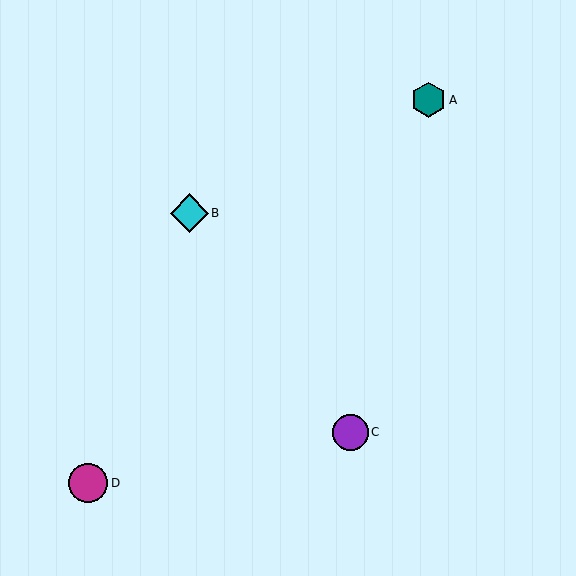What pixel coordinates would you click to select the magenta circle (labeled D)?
Click at (88, 483) to select the magenta circle D.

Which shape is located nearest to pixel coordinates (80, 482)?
The magenta circle (labeled D) at (88, 483) is nearest to that location.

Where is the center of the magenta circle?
The center of the magenta circle is at (88, 483).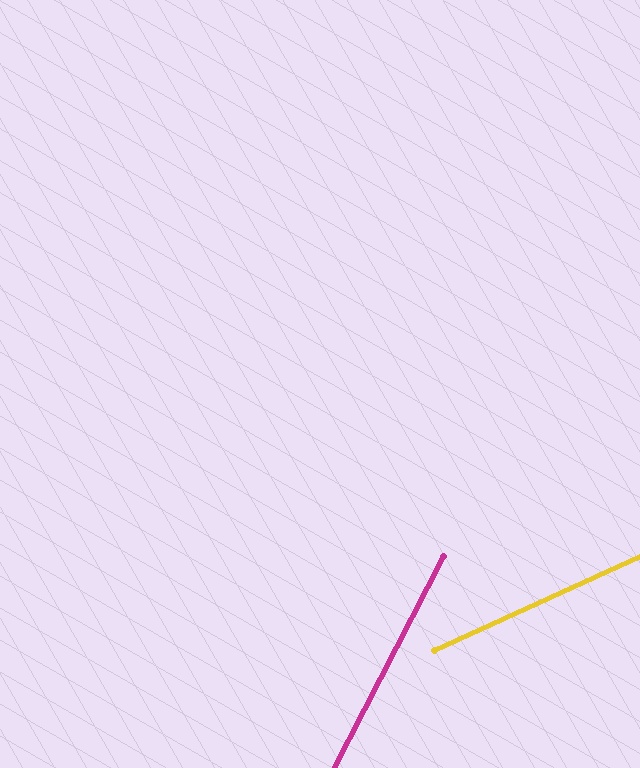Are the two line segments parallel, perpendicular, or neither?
Neither parallel nor perpendicular — they differ by about 38°.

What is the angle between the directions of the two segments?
Approximately 38 degrees.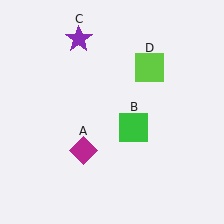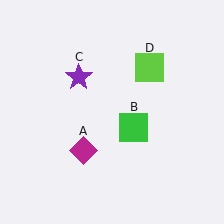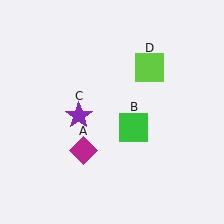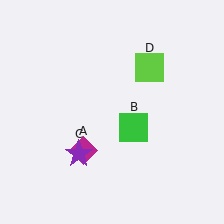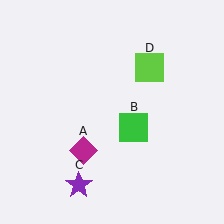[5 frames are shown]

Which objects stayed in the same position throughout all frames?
Magenta diamond (object A) and green square (object B) and lime square (object D) remained stationary.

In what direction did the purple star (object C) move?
The purple star (object C) moved down.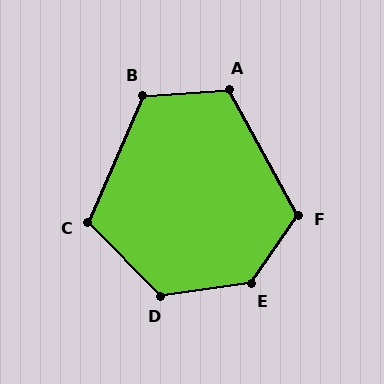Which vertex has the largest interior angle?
E, at approximately 133 degrees.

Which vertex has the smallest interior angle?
C, at approximately 112 degrees.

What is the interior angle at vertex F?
Approximately 116 degrees (obtuse).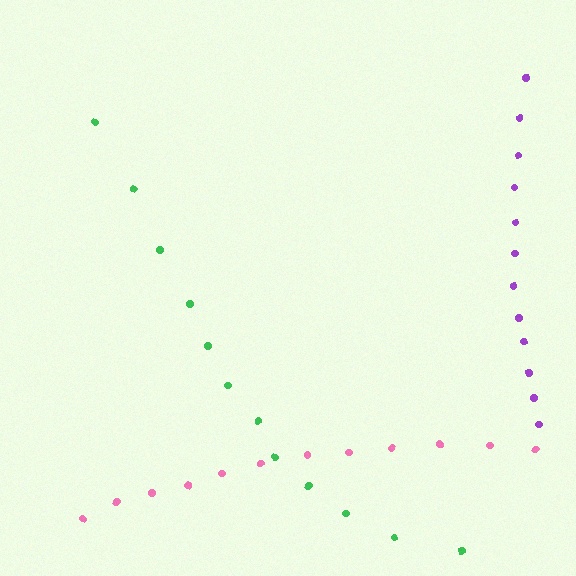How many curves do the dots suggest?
There are 3 distinct paths.